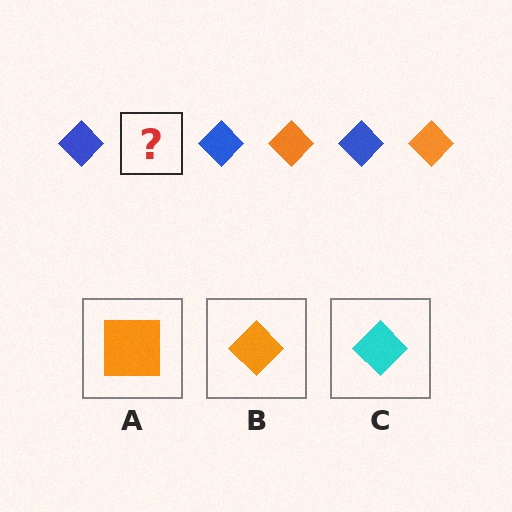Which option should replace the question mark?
Option B.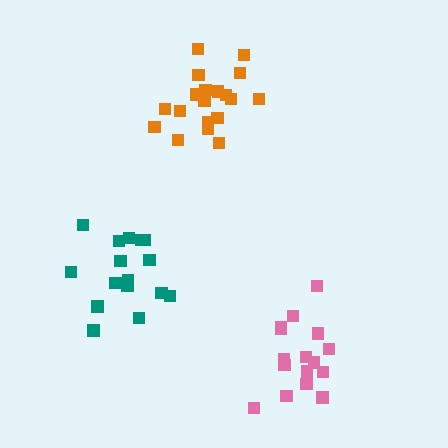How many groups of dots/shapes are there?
There are 3 groups.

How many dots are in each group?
Group 1: 16 dots, Group 2: 19 dots, Group 3: 16 dots (51 total).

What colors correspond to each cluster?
The clusters are colored: pink, orange, teal.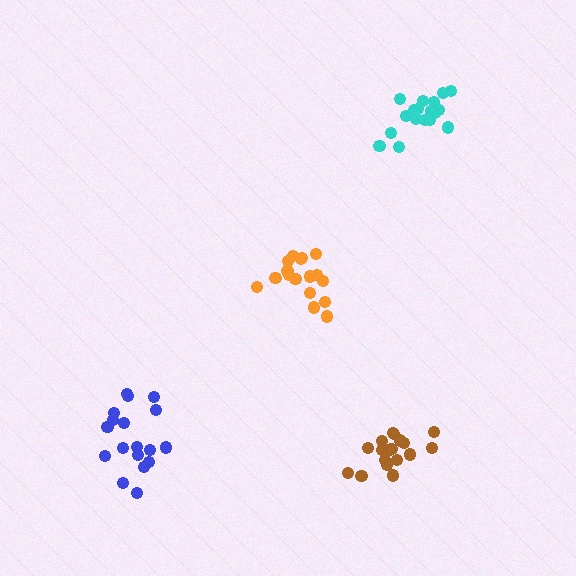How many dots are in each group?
Group 1: 18 dots, Group 2: 18 dots, Group 3: 17 dots, Group 4: 18 dots (71 total).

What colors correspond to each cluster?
The clusters are colored: brown, cyan, orange, blue.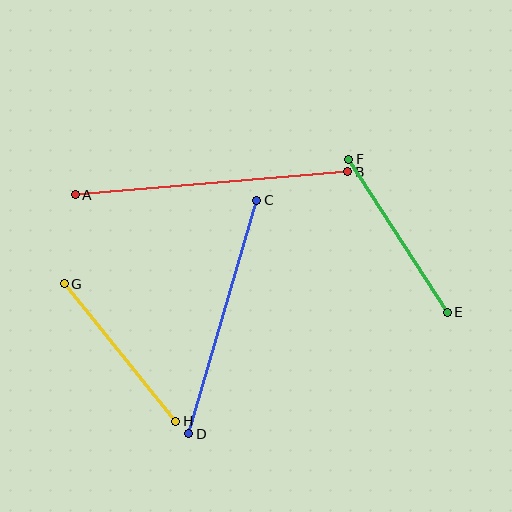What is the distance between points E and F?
The distance is approximately 182 pixels.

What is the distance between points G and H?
The distance is approximately 177 pixels.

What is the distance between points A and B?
The distance is approximately 273 pixels.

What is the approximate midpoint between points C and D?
The midpoint is at approximately (223, 317) pixels.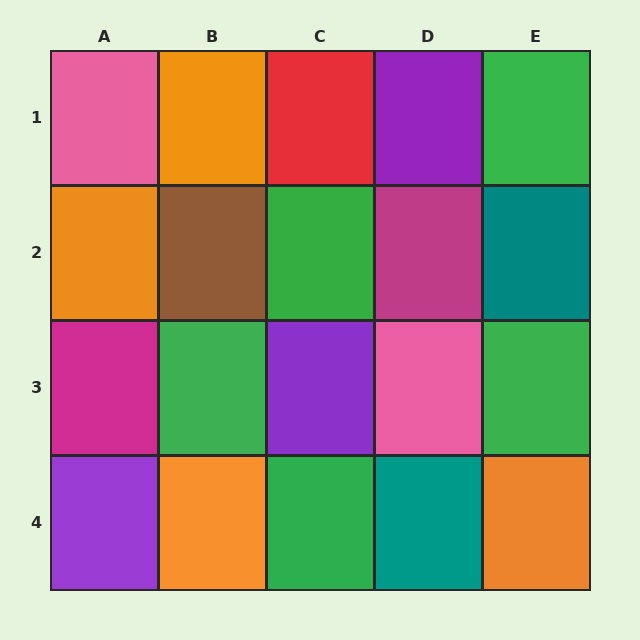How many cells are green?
5 cells are green.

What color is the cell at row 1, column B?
Orange.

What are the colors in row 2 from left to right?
Orange, brown, green, magenta, teal.